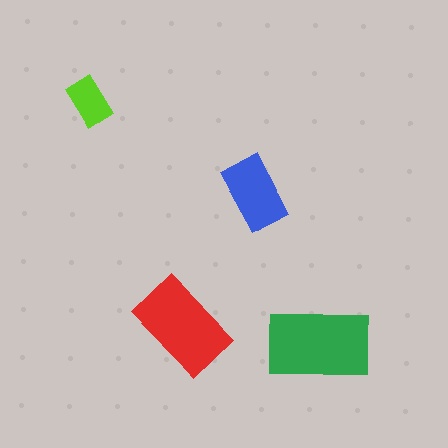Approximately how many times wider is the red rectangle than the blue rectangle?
About 1.5 times wider.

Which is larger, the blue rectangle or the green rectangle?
The green one.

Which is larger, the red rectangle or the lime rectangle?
The red one.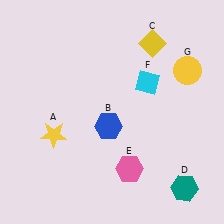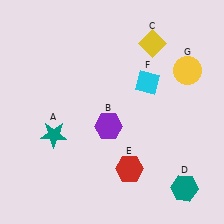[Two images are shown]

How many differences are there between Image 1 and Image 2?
There are 3 differences between the two images.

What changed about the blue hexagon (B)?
In Image 1, B is blue. In Image 2, it changed to purple.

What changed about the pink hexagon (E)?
In Image 1, E is pink. In Image 2, it changed to red.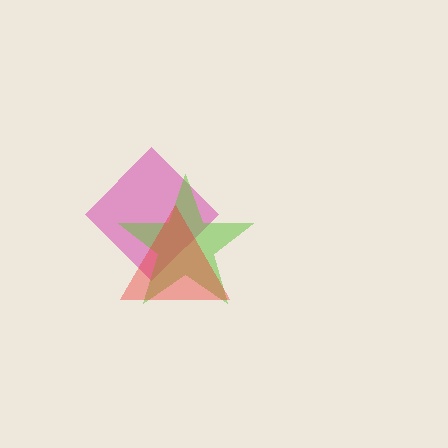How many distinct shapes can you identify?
There are 3 distinct shapes: a pink diamond, a lime star, a red triangle.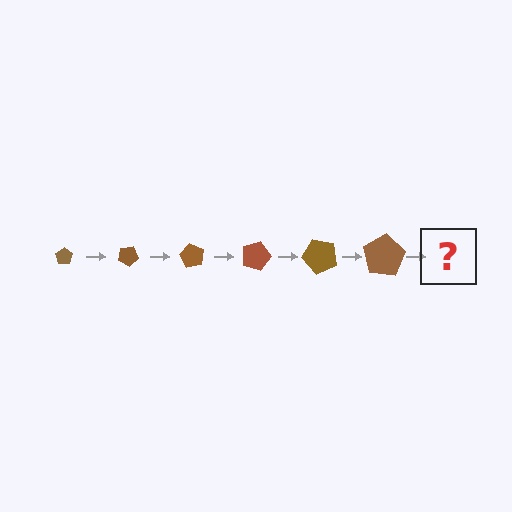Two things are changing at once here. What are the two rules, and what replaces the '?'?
The two rules are that the pentagon grows larger each step and it rotates 30 degrees each step. The '?' should be a pentagon, larger than the previous one and rotated 180 degrees from the start.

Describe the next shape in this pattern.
It should be a pentagon, larger than the previous one and rotated 180 degrees from the start.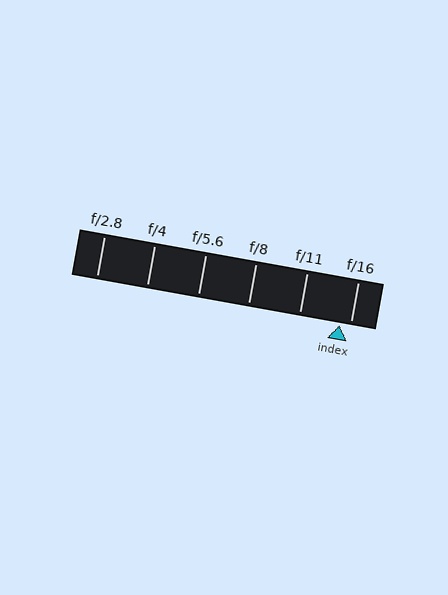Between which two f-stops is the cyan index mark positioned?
The index mark is between f/11 and f/16.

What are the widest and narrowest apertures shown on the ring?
The widest aperture shown is f/2.8 and the narrowest is f/16.